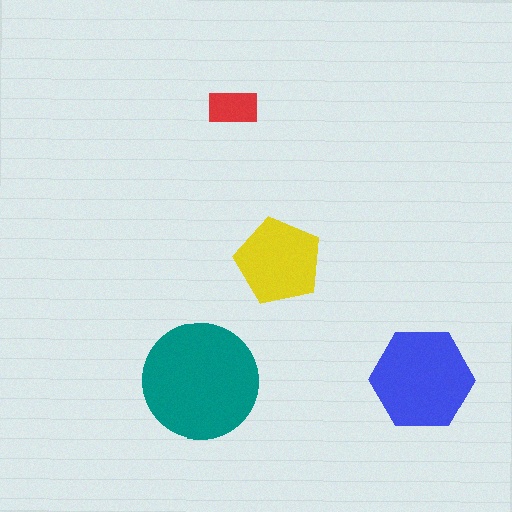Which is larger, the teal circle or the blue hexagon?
The teal circle.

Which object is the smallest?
The red rectangle.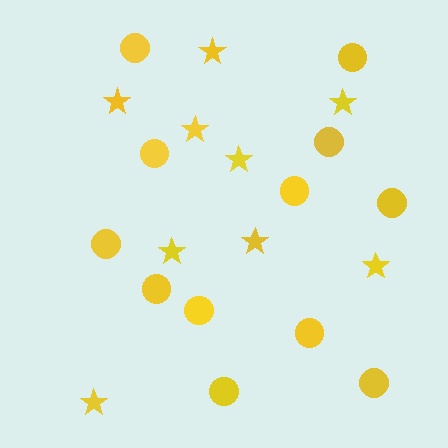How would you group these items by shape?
There are 2 groups: one group of stars (9) and one group of circles (12).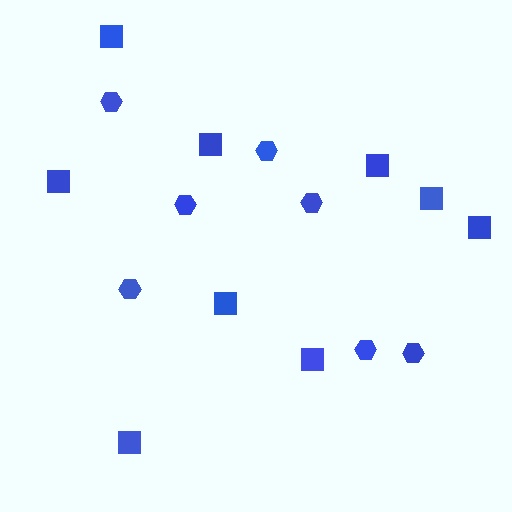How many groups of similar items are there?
There are 2 groups: one group of hexagons (7) and one group of squares (9).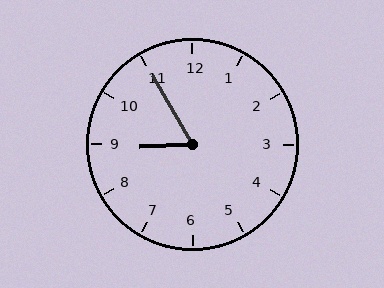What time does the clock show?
8:55.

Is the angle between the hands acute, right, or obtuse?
It is acute.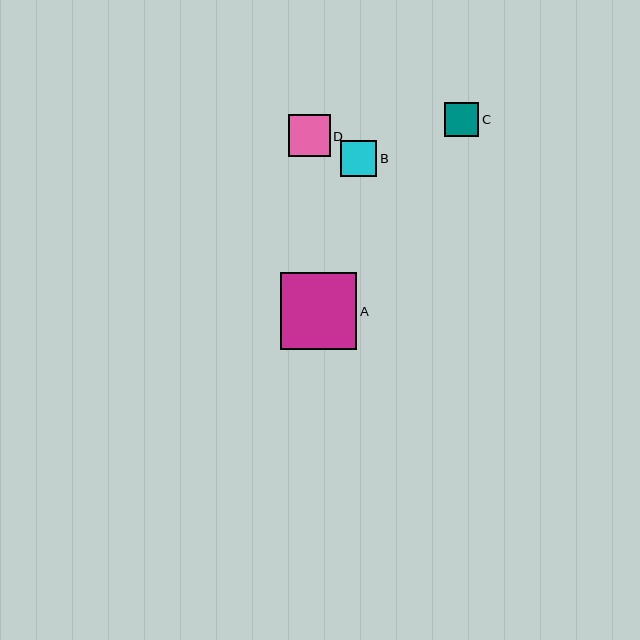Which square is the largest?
Square A is the largest with a size of approximately 77 pixels.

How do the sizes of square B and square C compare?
Square B and square C are approximately the same size.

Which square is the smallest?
Square C is the smallest with a size of approximately 34 pixels.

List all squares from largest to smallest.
From largest to smallest: A, D, B, C.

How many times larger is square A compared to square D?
Square A is approximately 1.9 times the size of square D.